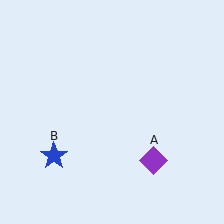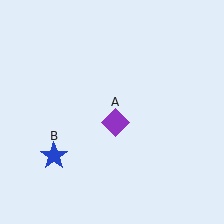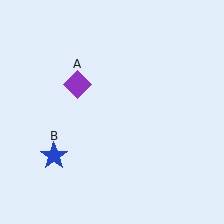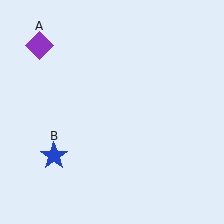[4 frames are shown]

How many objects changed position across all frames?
1 object changed position: purple diamond (object A).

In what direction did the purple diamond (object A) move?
The purple diamond (object A) moved up and to the left.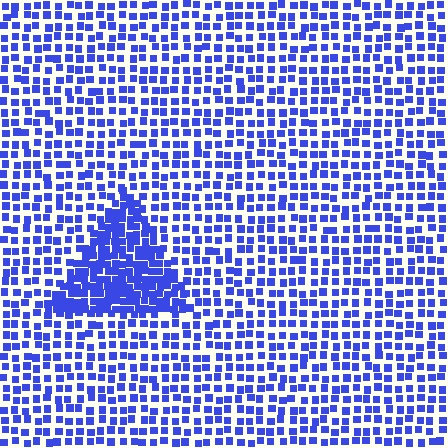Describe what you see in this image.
The image contains small blue elements arranged at two different densities. A triangle-shaped region is visible where the elements are more densely packed than the surrounding area.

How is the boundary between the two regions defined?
The boundary is defined by a change in element density (approximately 2.0x ratio). All elements are the same color, size, and shape.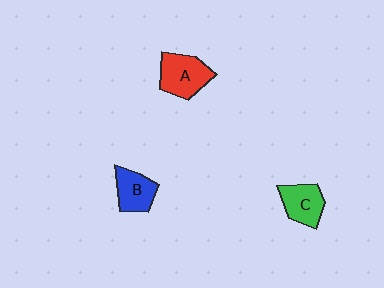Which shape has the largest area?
Shape A (red).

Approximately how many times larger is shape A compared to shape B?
Approximately 1.3 times.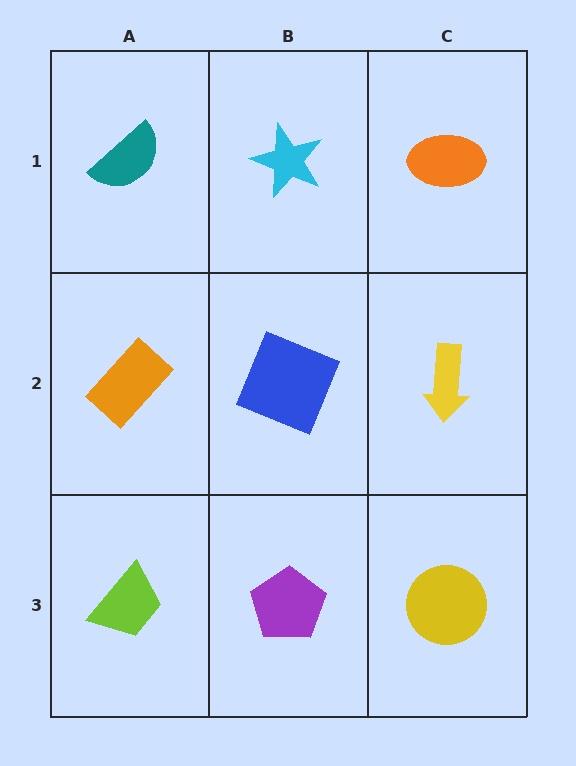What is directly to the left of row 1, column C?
A cyan star.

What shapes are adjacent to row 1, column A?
An orange rectangle (row 2, column A), a cyan star (row 1, column B).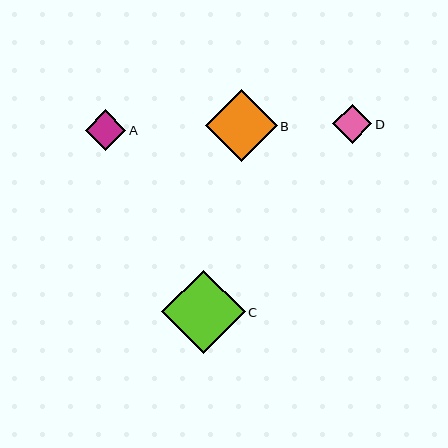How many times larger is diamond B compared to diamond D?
Diamond B is approximately 1.8 times the size of diamond D.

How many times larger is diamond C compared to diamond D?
Diamond C is approximately 2.1 times the size of diamond D.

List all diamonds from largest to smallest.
From largest to smallest: C, B, A, D.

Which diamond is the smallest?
Diamond D is the smallest with a size of approximately 39 pixels.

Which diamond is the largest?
Diamond C is the largest with a size of approximately 83 pixels.